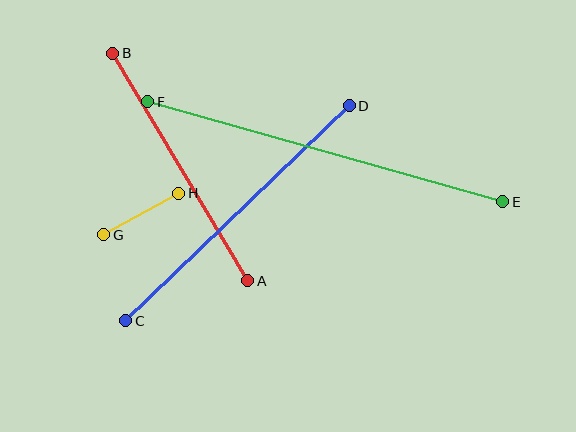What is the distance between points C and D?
The distance is approximately 310 pixels.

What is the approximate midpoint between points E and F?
The midpoint is at approximately (325, 152) pixels.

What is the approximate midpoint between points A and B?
The midpoint is at approximately (180, 167) pixels.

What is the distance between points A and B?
The distance is approximately 264 pixels.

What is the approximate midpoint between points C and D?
The midpoint is at approximately (237, 213) pixels.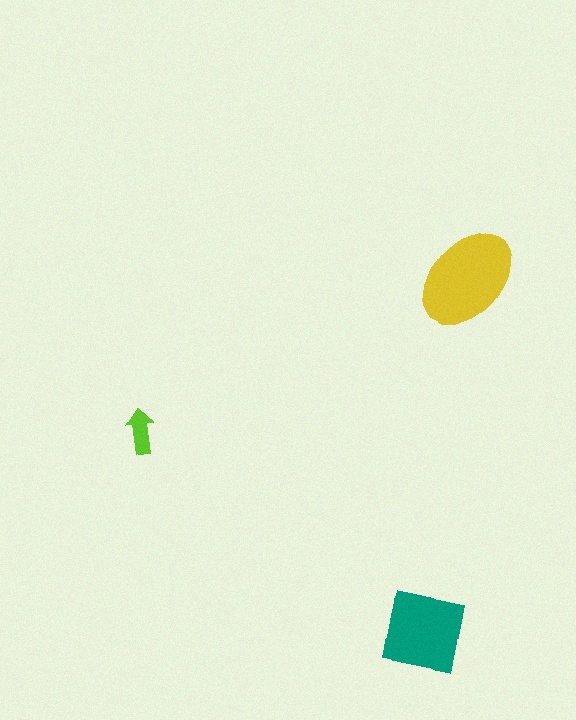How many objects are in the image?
There are 3 objects in the image.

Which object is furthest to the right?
The yellow ellipse is rightmost.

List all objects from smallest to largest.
The lime arrow, the teal square, the yellow ellipse.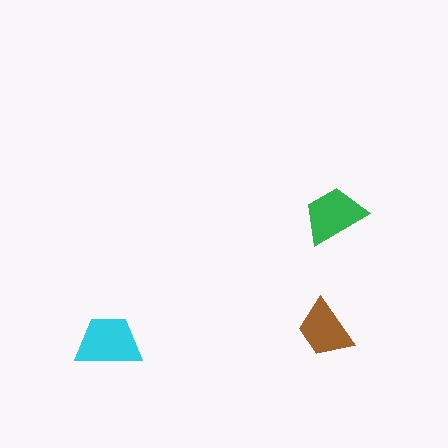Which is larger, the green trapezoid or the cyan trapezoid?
The cyan one.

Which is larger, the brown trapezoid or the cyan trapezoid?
The cyan one.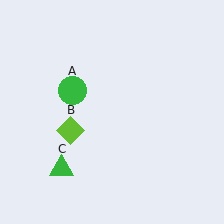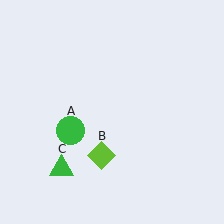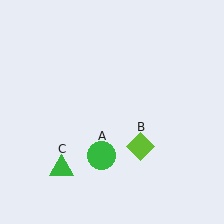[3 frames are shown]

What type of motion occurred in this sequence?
The green circle (object A), lime diamond (object B) rotated counterclockwise around the center of the scene.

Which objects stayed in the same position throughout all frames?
Green triangle (object C) remained stationary.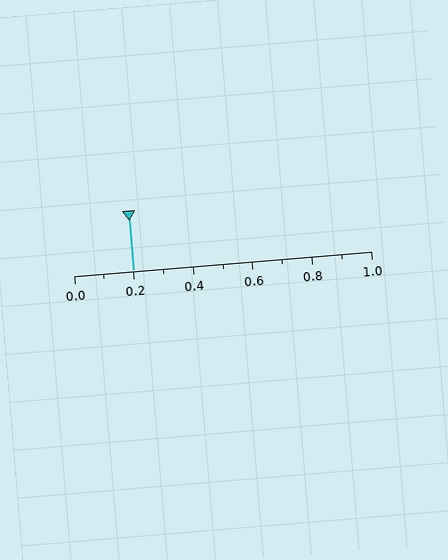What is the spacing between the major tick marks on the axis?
The major ticks are spaced 0.2 apart.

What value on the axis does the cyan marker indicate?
The marker indicates approximately 0.2.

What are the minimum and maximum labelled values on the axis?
The axis runs from 0.0 to 1.0.